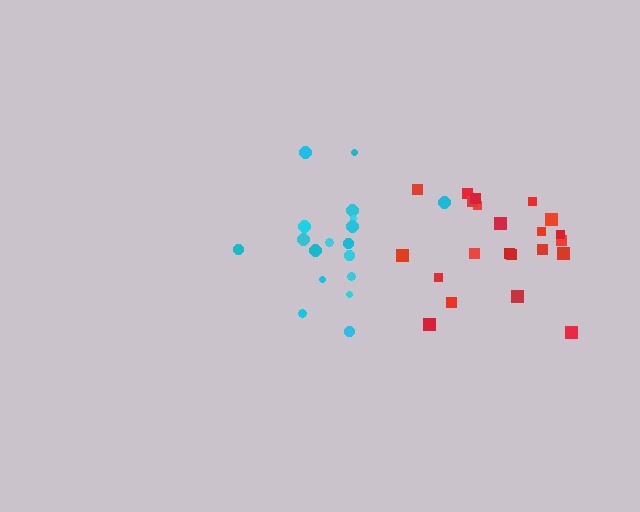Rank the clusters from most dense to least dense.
red, cyan.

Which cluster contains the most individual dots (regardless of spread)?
Red (22).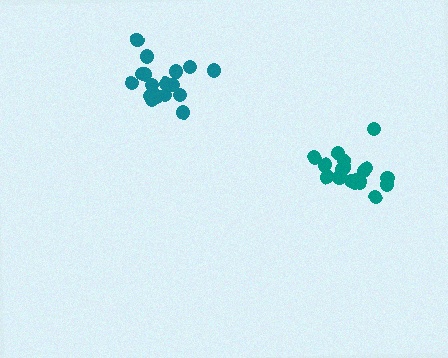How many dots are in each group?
Group 1: 17 dots, Group 2: 19 dots (36 total).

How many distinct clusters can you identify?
There are 2 distinct clusters.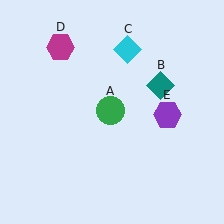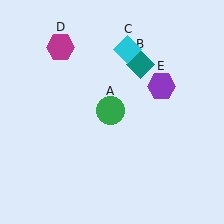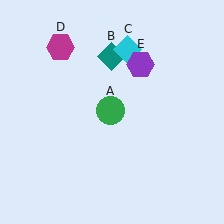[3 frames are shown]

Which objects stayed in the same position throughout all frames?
Green circle (object A) and cyan diamond (object C) and magenta hexagon (object D) remained stationary.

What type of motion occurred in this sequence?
The teal diamond (object B), purple hexagon (object E) rotated counterclockwise around the center of the scene.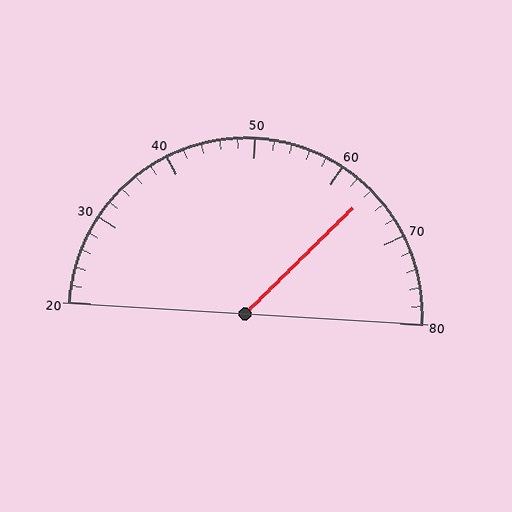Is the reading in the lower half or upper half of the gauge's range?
The reading is in the upper half of the range (20 to 80).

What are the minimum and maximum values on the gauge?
The gauge ranges from 20 to 80.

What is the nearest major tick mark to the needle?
The nearest major tick mark is 60.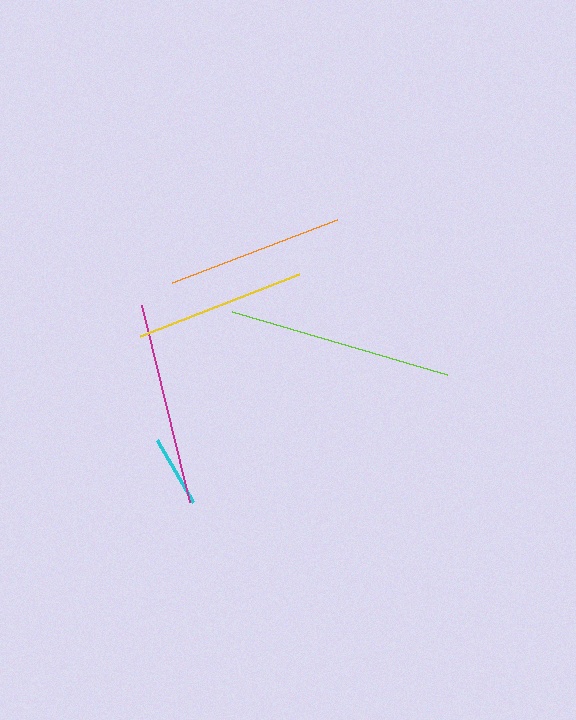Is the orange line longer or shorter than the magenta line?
The magenta line is longer than the orange line.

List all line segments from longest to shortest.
From longest to shortest: lime, magenta, orange, yellow, cyan.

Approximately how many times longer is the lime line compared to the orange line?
The lime line is approximately 1.3 times the length of the orange line.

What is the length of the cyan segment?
The cyan segment is approximately 72 pixels long.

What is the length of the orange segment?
The orange segment is approximately 176 pixels long.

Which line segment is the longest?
The lime line is the longest at approximately 225 pixels.